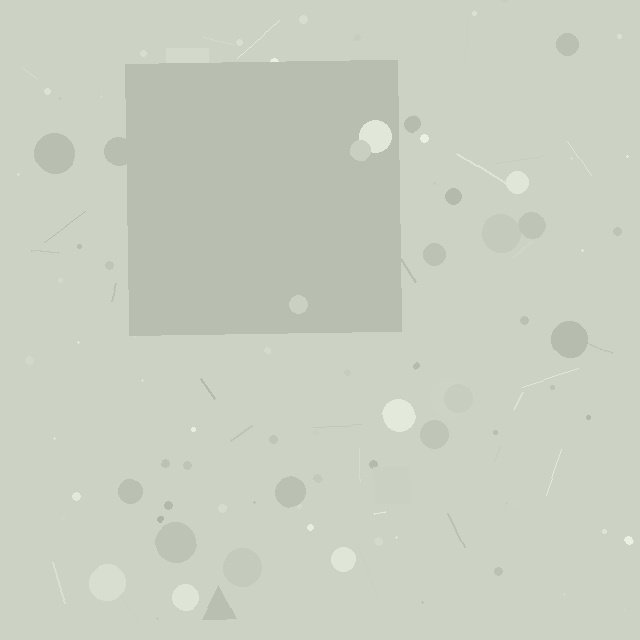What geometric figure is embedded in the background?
A square is embedded in the background.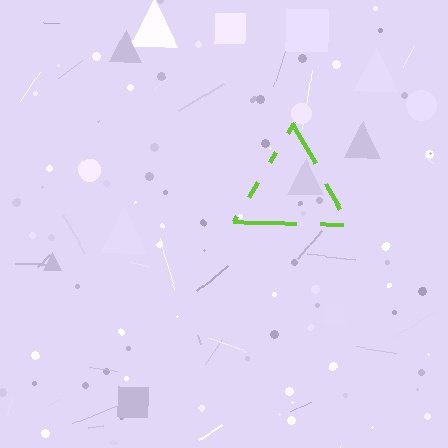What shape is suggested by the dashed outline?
The dashed outline suggests a triangle.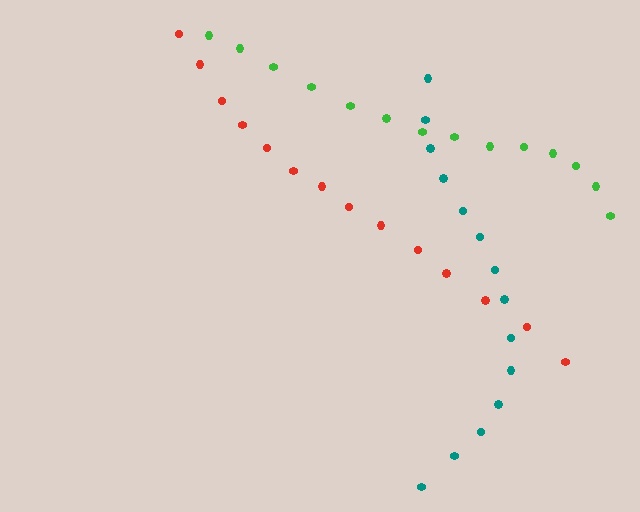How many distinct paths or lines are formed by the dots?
There are 3 distinct paths.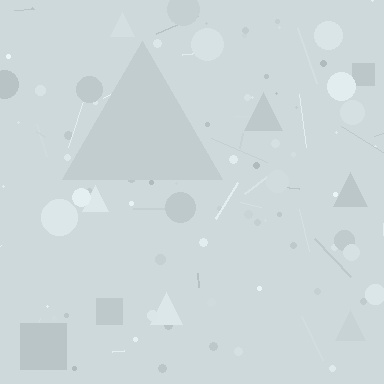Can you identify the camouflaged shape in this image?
The camouflaged shape is a triangle.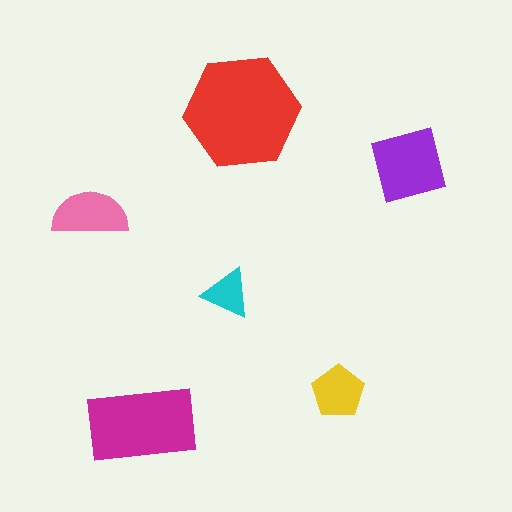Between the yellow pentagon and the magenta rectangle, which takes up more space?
The magenta rectangle.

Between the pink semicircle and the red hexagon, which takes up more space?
The red hexagon.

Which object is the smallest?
The cyan triangle.